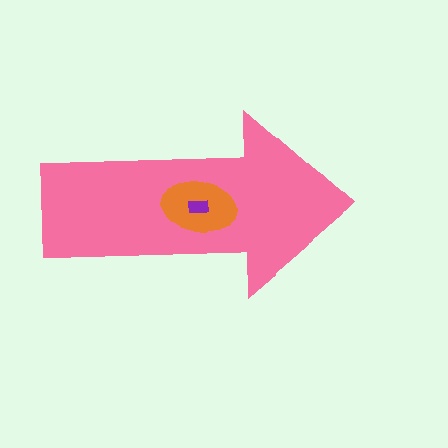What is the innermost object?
The purple rectangle.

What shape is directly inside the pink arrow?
The orange ellipse.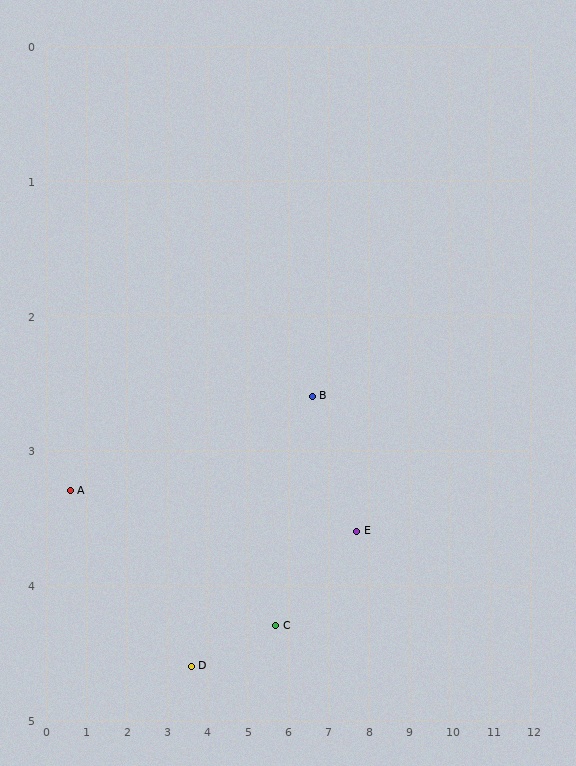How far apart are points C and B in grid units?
Points C and B are about 1.9 grid units apart.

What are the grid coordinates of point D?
Point D is at approximately (3.6, 4.6).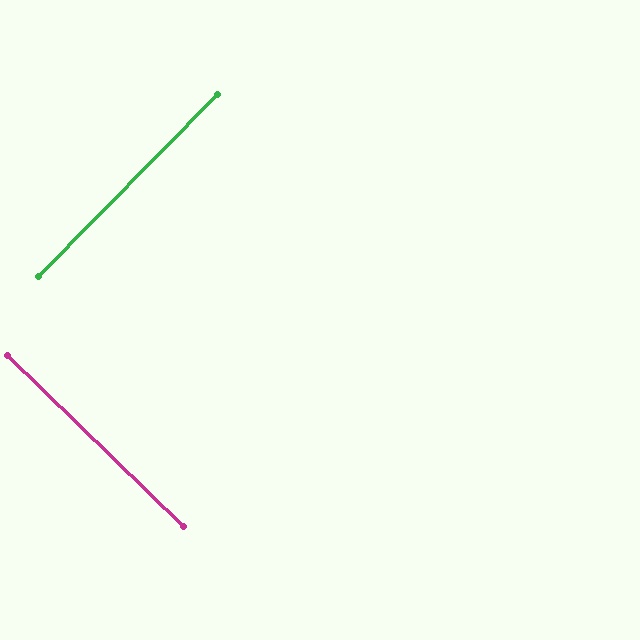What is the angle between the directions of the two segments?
Approximately 90 degrees.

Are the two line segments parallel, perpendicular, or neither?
Perpendicular — they meet at approximately 90°.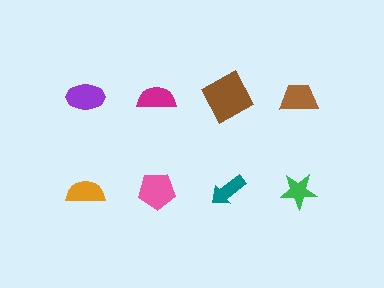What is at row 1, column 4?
A brown trapezoid.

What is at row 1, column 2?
A magenta semicircle.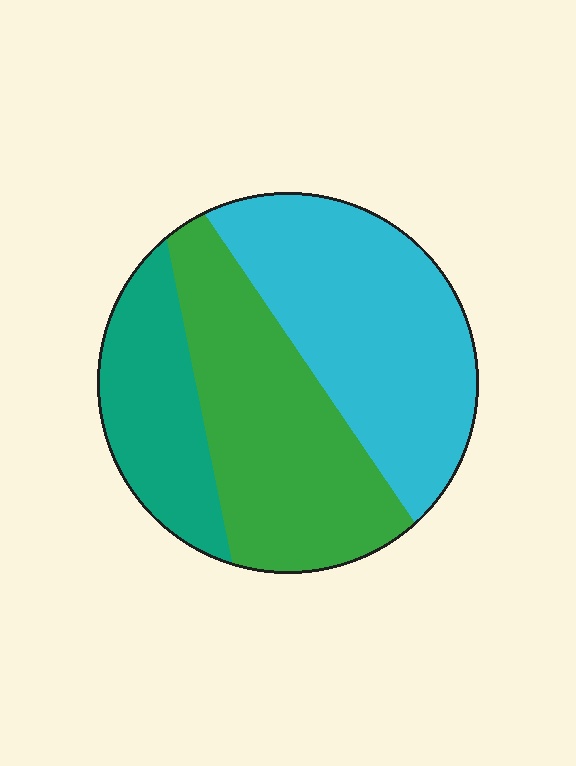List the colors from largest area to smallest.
From largest to smallest: cyan, green, teal.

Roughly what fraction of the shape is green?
Green takes up between a quarter and a half of the shape.